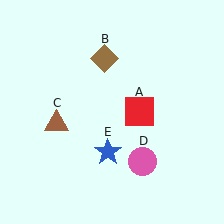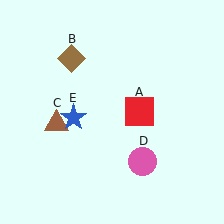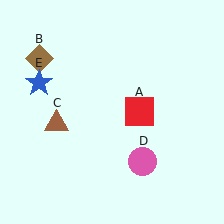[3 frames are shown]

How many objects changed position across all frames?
2 objects changed position: brown diamond (object B), blue star (object E).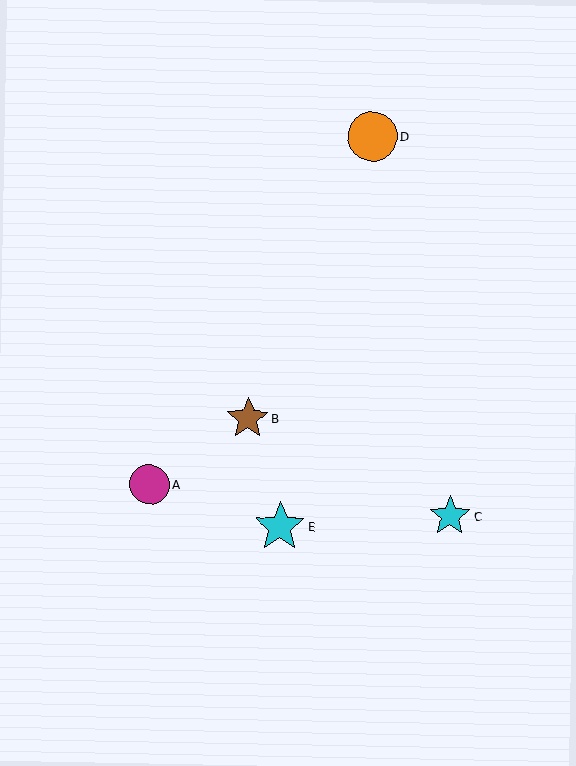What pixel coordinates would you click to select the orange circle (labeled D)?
Click at (372, 137) to select the orange circle D.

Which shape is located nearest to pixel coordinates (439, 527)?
The cyan star (labeled C) at (450, 516) is nearest to that location.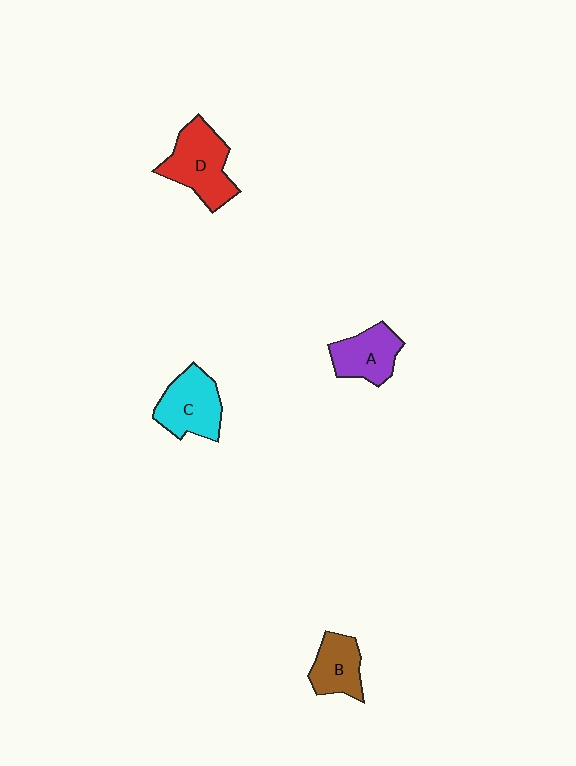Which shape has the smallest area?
Shape B (brown).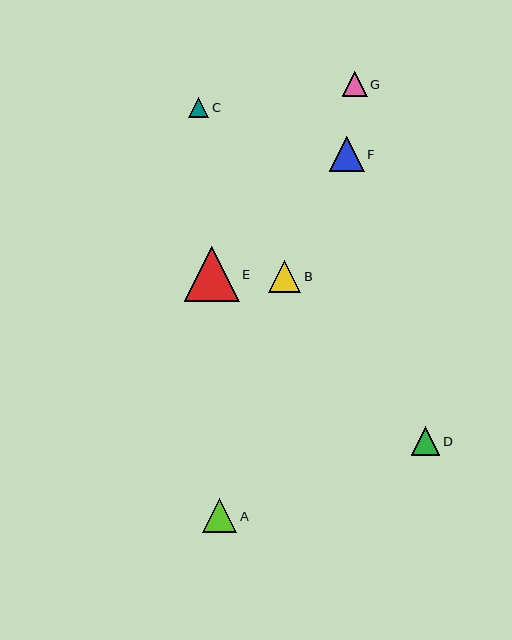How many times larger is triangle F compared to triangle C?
Triangle F is approximately 1.7 times the size of triangle C.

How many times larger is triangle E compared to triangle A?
Triangle E is approximately 1.6 times the size of triangle A.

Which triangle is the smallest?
Triangle C is the smallest with a size of approximately 20 pixels.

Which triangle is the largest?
Triangle E is the largest with a size of approximately 55 pixels.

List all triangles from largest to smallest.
From largest to smallest: E, F, A, B, D, G, C.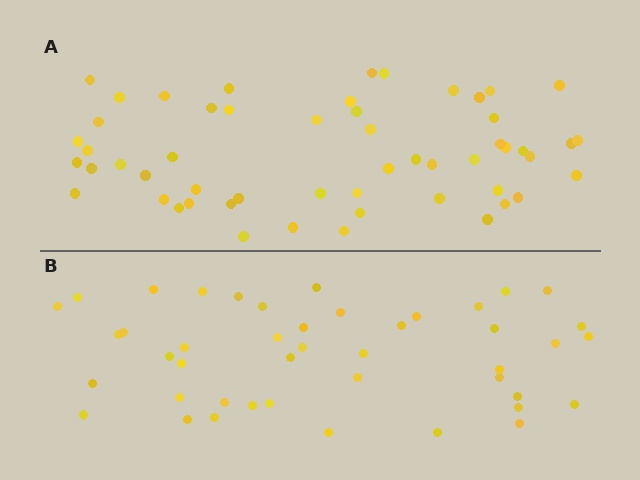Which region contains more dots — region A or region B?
Region A (the top region) has more dots.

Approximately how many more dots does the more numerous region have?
Region A has roughly 10 or so more dots than region B.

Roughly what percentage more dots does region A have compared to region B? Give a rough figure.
About 25% more.